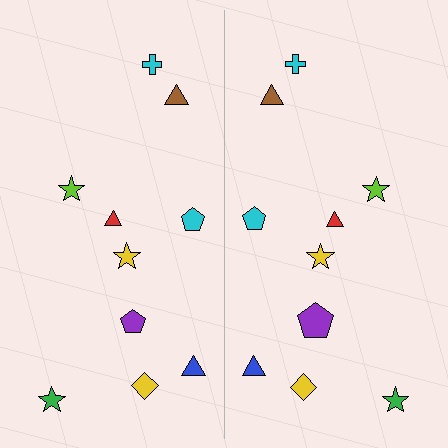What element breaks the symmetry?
The purple pentagon on the right side has a different size than its mirror counterpart.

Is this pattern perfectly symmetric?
No, the pattern is not perfectly symmetric. The purple pentagon on the right side has a different size than its mirror counterpart.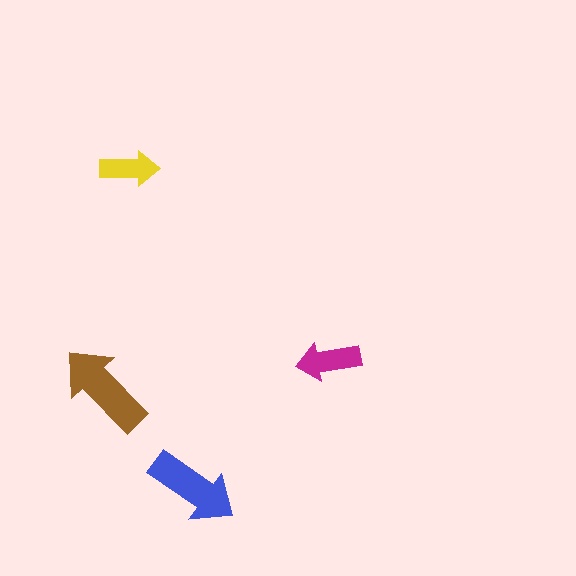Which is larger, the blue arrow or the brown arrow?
The brown one.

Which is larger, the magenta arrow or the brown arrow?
The brown one.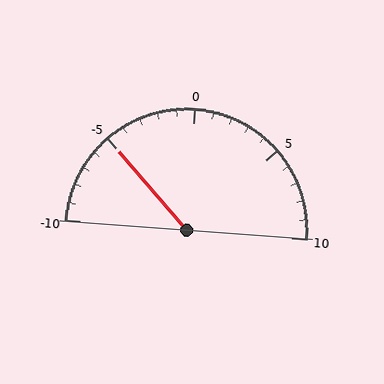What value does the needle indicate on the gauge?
The needle indicates approximately -5.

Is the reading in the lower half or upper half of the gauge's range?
The reading is in the lower half of the range (-10 to 10).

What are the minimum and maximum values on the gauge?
The gauge ranges from -10 to 10.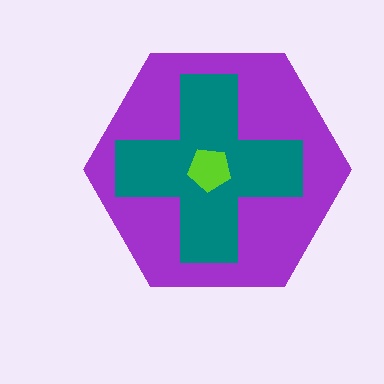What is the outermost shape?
The purple hexagon.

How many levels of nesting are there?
3.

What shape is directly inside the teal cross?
The lime pentagon.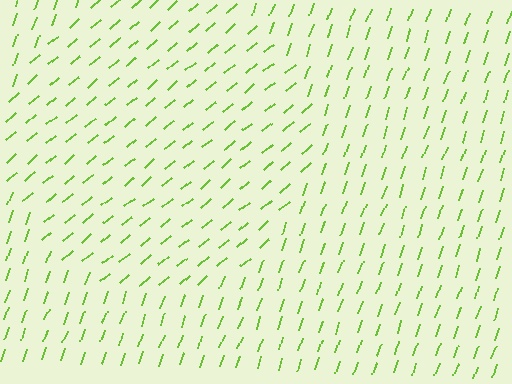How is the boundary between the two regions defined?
The boundary is defined purely by a change in line orientation (approximately 31 degrees difference). All lines are the same color and thickness.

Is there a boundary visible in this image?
Yes, there is a texture boundary formed by a change in line orientation.